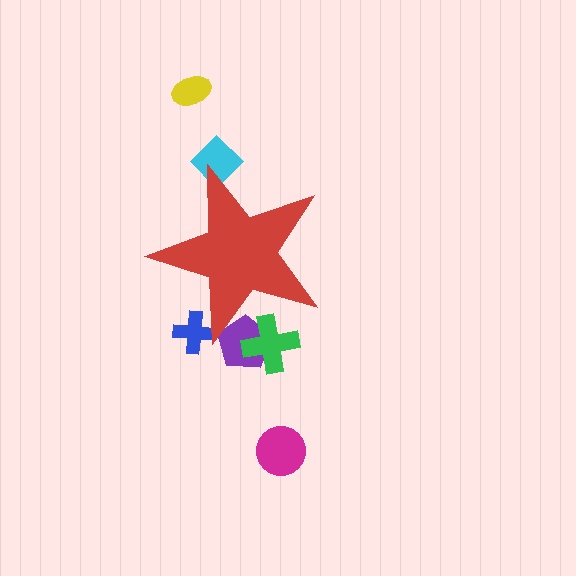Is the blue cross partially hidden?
Yes, the blue cross is partially hidden behind the red star.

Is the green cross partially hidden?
Yes, the green cross is partially hidden behind the red star.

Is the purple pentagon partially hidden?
Yes, the purple pentagon is partially hidden behind the red star.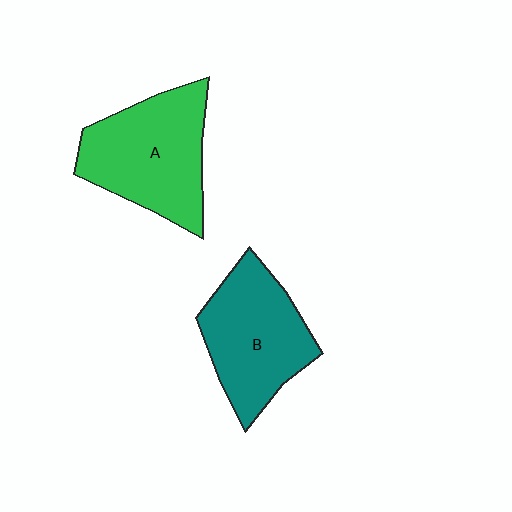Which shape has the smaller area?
Shape B (teal).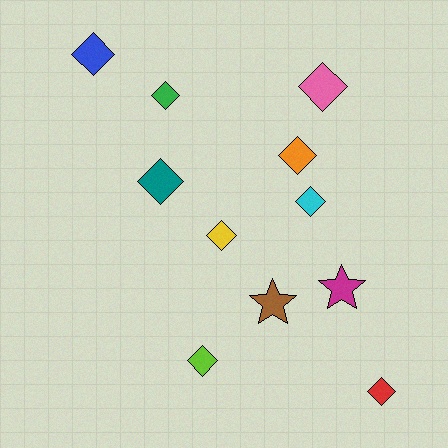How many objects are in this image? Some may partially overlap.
There are 11 objects.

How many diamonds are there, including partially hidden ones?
There are 9 diamonds.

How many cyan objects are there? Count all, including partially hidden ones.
There is 1 cyan object.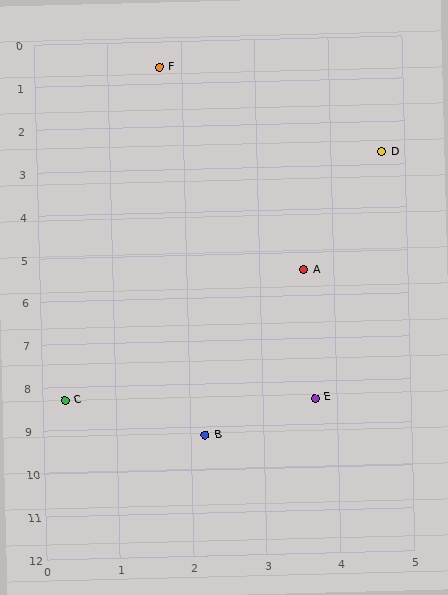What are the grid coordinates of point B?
Point B is at approximately (2.2, 9.2).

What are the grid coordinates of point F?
Point F is at approximately (1.7, 0.6).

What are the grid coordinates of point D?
Point D is at approximately (4.7, 2.7).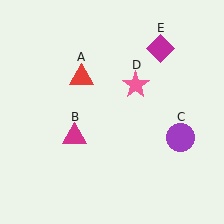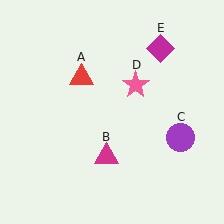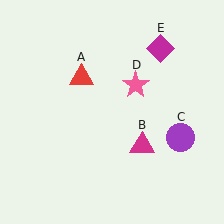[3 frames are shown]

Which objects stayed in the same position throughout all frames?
Red triangle (object A) and purple circle (object C) and pink star (object D) and magenta diamond (object E) remained stationary.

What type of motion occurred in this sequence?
The magenta triangle (object B) rotated counterclockwise around the center of the scene.